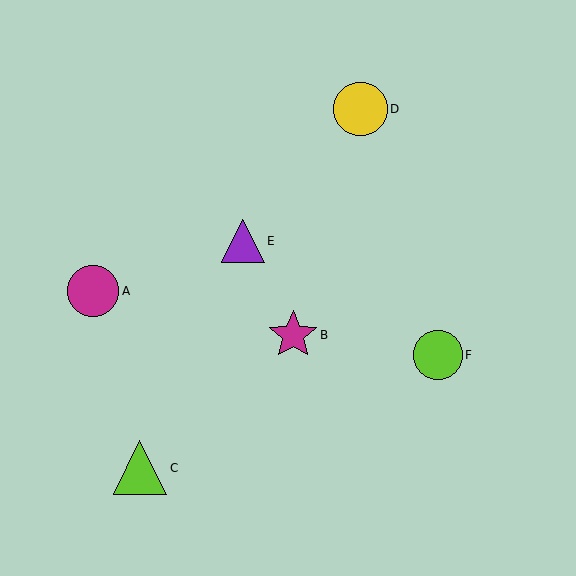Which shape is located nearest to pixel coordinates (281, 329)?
The magenta star (labeled B) at (293, 335) is nearest to that location.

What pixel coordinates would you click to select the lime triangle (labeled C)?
Click at (140, 468) to select the lime triangle C.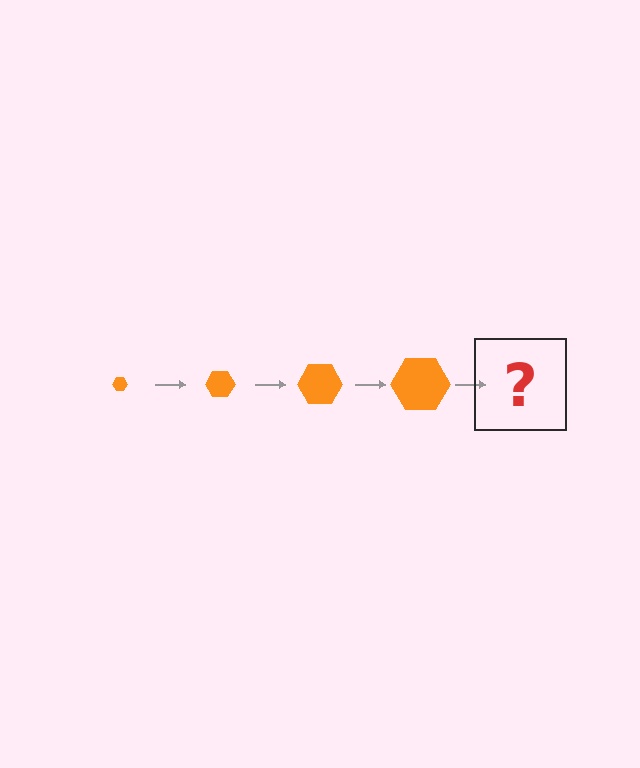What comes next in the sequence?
The next element should be an orange hexagon, larger than the previous one.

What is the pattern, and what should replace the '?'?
The pattern is that the hexagon gets progressively larger each step. The '?' should be an orange hexagon, larger than the previous one.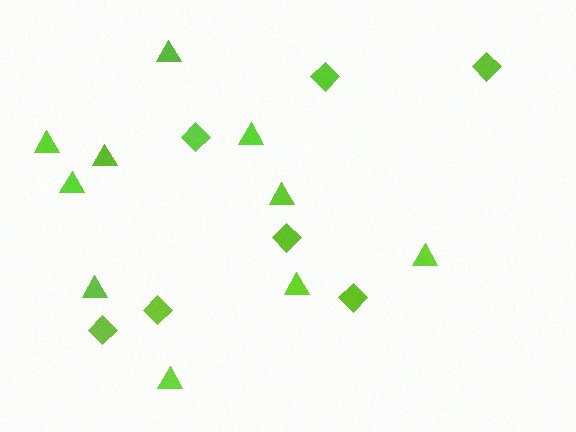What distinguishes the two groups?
There are 2 groups: one group of diamonds (7) and one group of triangles (10).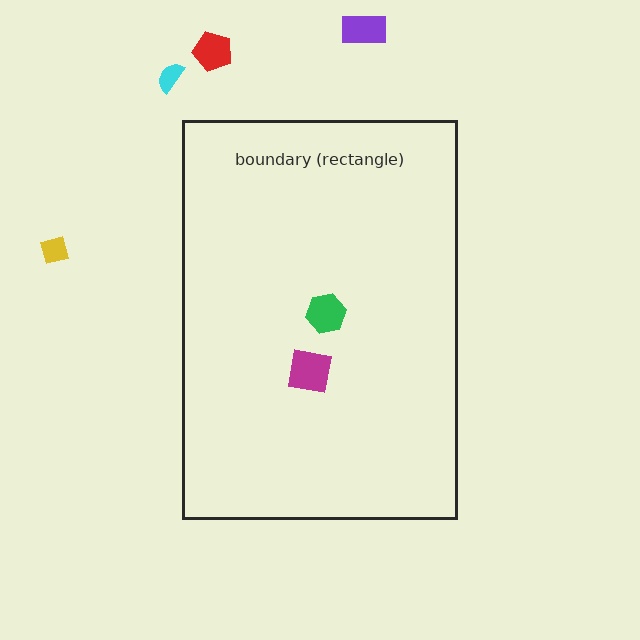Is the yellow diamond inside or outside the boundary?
Outside.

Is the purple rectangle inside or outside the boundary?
Outside.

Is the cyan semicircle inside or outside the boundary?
Outside.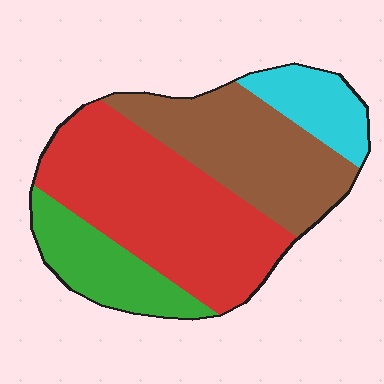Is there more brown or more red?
Red.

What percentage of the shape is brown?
Brown takes up between a quarter and a half of the shape.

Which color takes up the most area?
Red, at roughly 45%.